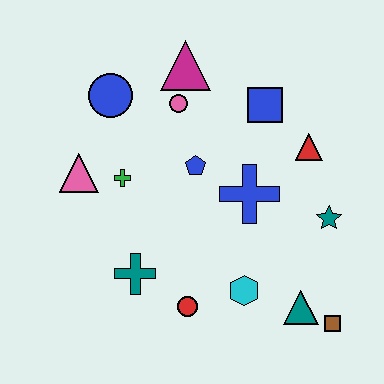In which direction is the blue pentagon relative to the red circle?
The blue pentagon is above the red circle.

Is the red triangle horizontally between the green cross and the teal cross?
No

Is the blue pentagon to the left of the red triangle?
Yes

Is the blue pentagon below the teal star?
No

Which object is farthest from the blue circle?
The brown square is farthest from the blue circle.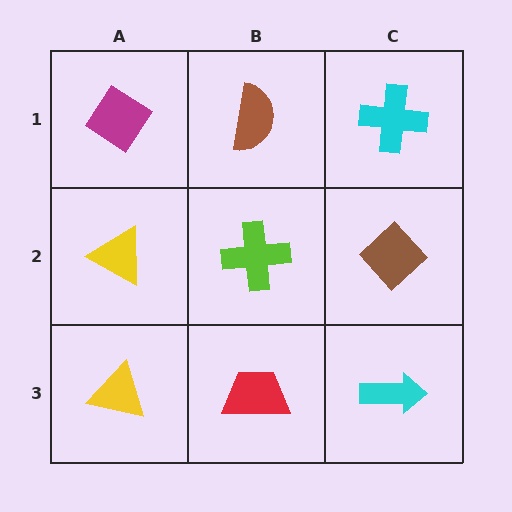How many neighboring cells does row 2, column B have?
4.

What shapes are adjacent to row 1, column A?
A yellow triangle (row 2, column A), a brown semicircle (row 1, column B).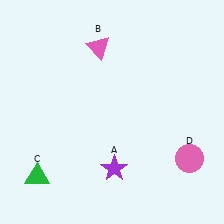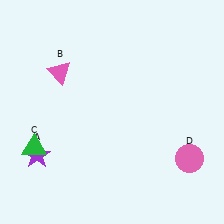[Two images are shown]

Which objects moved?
The objects that moved are: the purple star (A), the pink triangle (B), the green triangle (C).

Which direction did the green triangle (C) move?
The green triangle (C) moved up.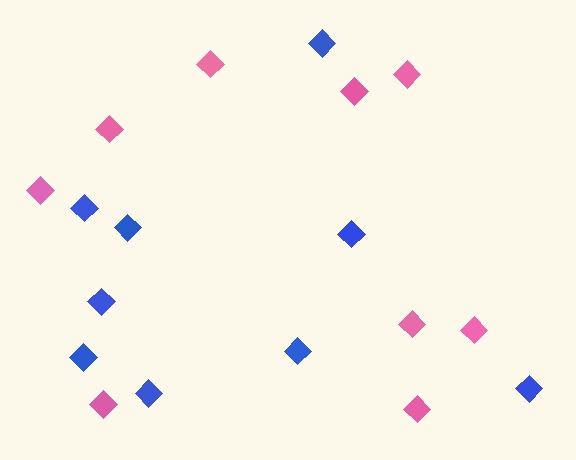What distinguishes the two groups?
There are 2 groups: one group of blue diamonds (9) and one group of pink diamonds (9).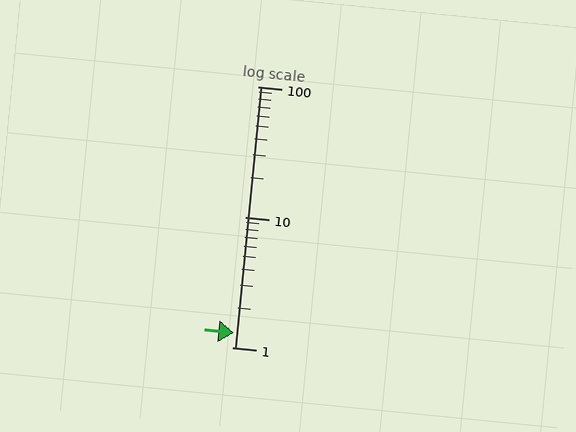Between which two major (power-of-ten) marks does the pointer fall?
The pointer is between 1 and 10.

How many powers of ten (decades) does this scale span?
The scale spans 2 decades, from 1 to 100.